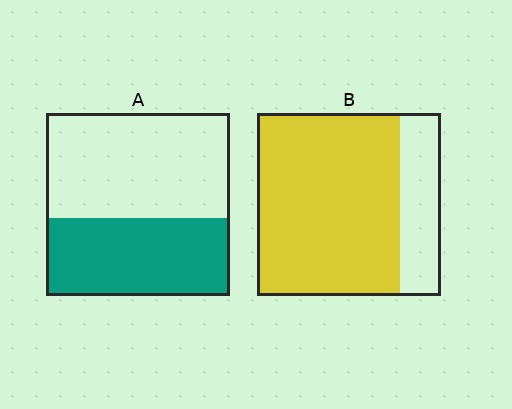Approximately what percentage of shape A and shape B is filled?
A is approximately 45% and B is approximately 80%.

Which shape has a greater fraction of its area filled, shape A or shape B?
Shape B.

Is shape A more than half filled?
No.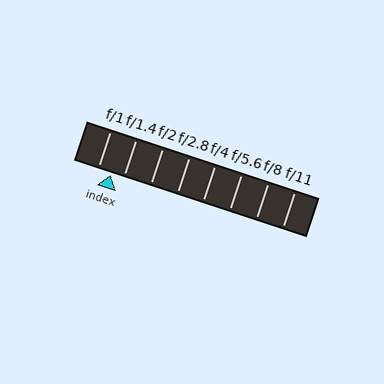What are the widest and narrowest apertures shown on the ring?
The widest aperture shown is f/1 and the narrowest is f/11.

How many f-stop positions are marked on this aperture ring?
There are 8 f-stop positions marked.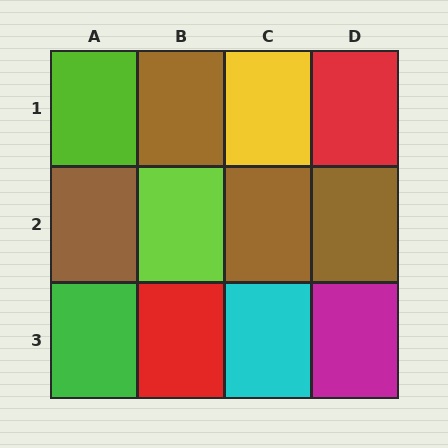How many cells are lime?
2 cells are lime.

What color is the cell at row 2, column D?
Brown.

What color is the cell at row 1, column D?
Red.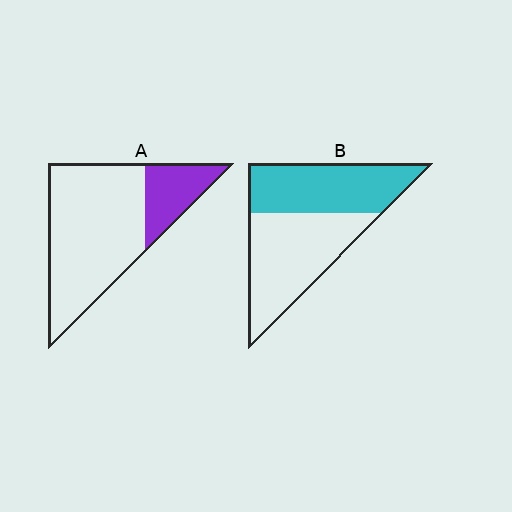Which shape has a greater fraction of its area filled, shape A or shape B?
Shape B.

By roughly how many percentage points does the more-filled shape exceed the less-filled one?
By roughly 25 percentage points (B over A).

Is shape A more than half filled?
No.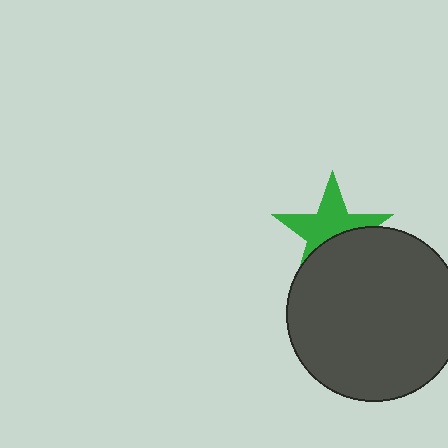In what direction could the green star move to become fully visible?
The green star could move up. That would shift it out from behind the dark gray circle entirely.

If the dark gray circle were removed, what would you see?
You would see the complete green star.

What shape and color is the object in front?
The object in front is a dark gray circle.